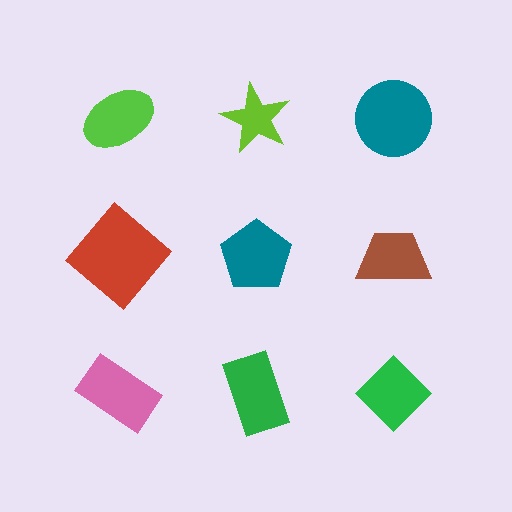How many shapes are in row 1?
3 shapes.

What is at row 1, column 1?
A lime ellipse.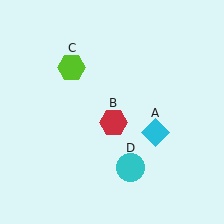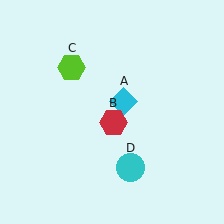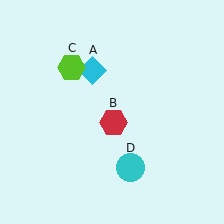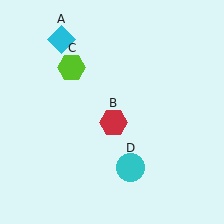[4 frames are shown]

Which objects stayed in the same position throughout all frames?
Red hexagon (object B) and lime hexagon (object C) and cyan circle (object D) remained stationary.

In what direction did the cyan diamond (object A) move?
The cyan diamond (object A) moved up and to the left.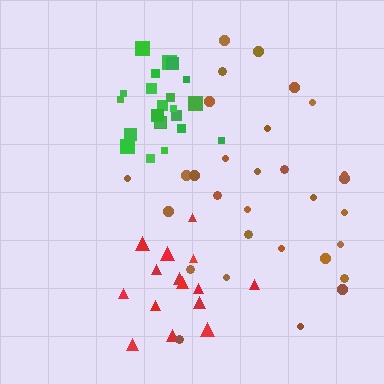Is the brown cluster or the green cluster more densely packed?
Green.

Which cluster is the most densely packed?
Green.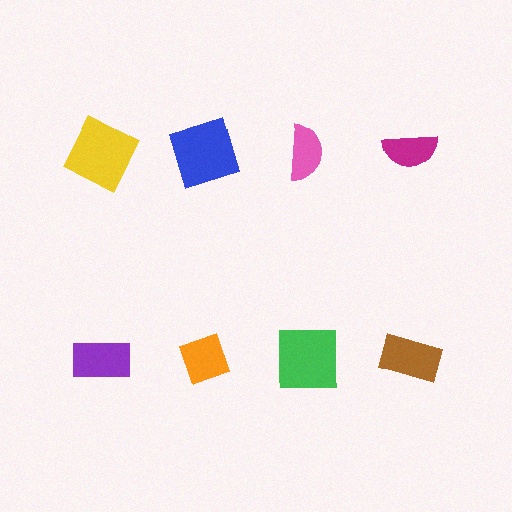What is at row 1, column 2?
A blue square.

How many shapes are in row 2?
4 shapes.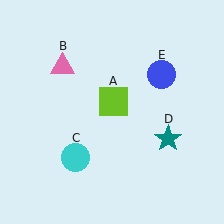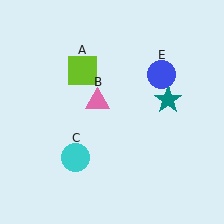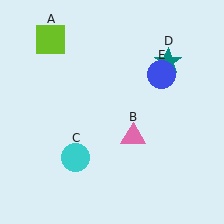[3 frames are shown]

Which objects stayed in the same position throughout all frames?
Cyan circle (object C) and blue circle (object E) remained stationary.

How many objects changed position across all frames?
3 objects changed position: lime square (object A), pink triangle (object B), teal star (object D).